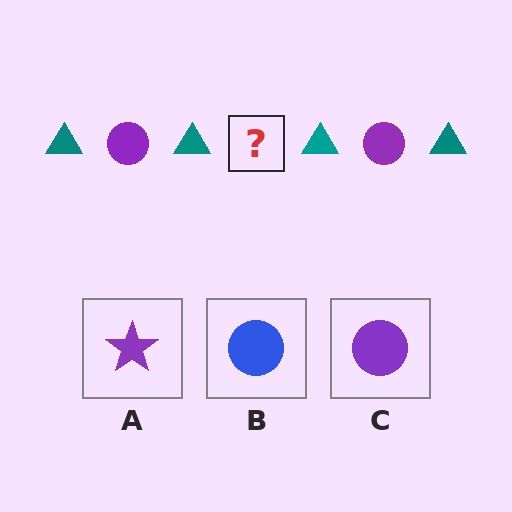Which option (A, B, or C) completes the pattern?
C.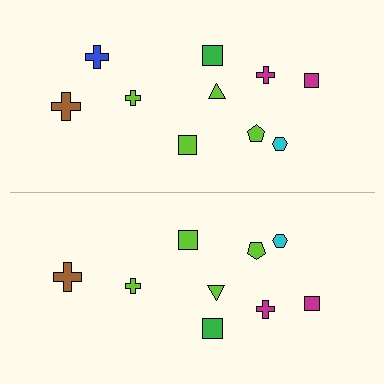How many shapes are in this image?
There are 19 shapes in this image.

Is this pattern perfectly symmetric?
No, the pattern is not perfectly symmetric. A blue cross is missing from the bottom side.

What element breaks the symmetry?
A blue cross is missing from the bottom side.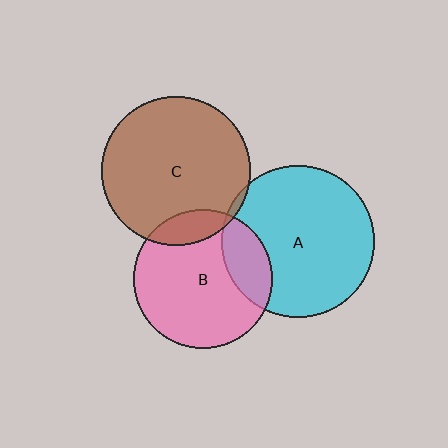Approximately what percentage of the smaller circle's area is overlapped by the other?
Approximately 5%.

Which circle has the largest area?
Circle A (cyan).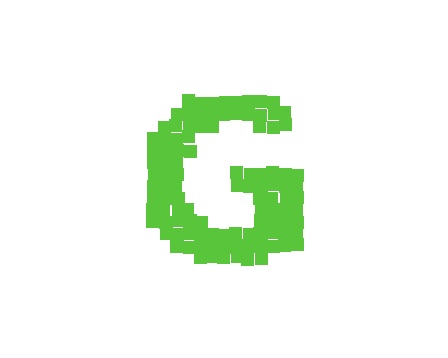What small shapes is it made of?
It is made of small squares.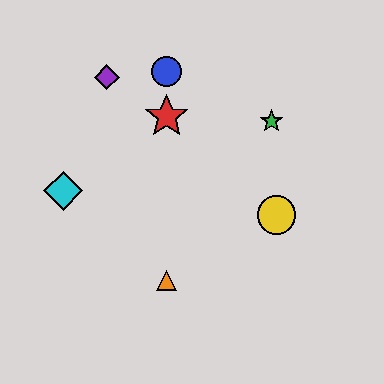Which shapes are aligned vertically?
The red star, the blue circle, the orange triangle are aligned vertically.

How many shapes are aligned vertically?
3 shapes (the red star, the blue circle, the orange triangle) are aligned vertically.